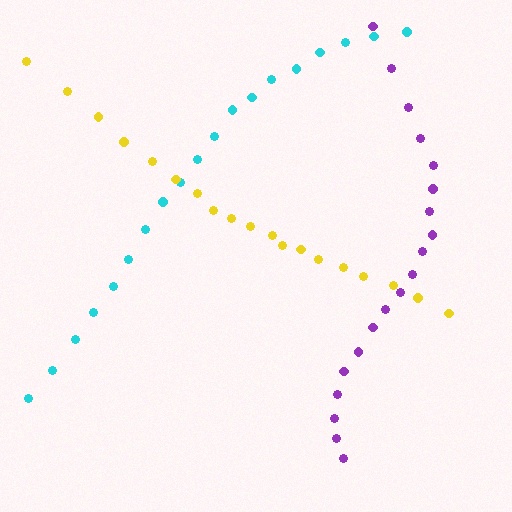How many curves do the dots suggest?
There are 3 distinct paths.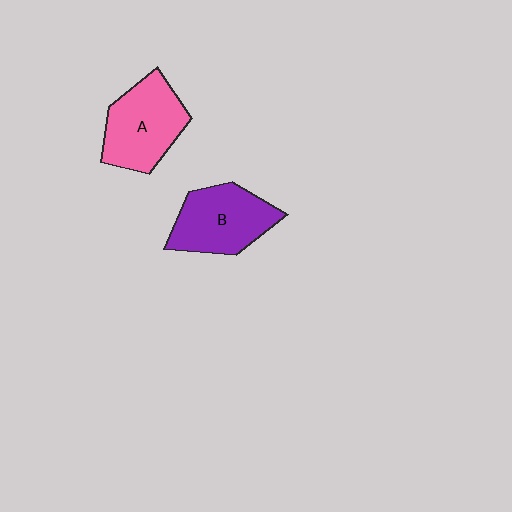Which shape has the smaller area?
Shape B (purple).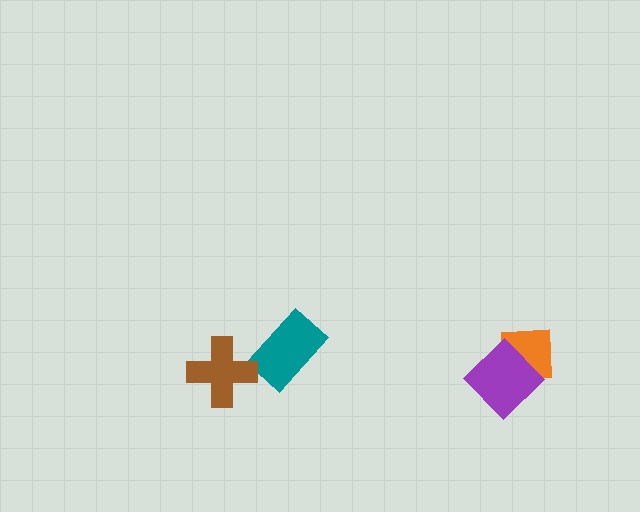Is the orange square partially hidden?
Yes, it is partially covered by another shape.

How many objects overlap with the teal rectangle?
0 objects overlap with the teal rectangle.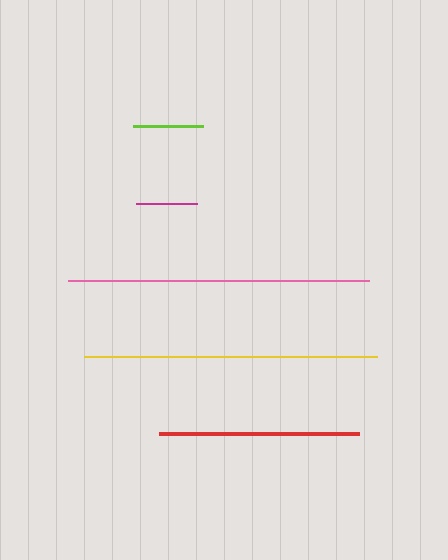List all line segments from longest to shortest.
From longest to shortest: pink, yellow, red, lime, magenta.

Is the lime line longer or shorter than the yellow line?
The yellow line is longer than the lime line.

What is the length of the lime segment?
The lime segment is approximately 70 pixels long.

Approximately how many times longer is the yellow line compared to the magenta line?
The yellow line is approximately 4.8 times the length of the magenta line.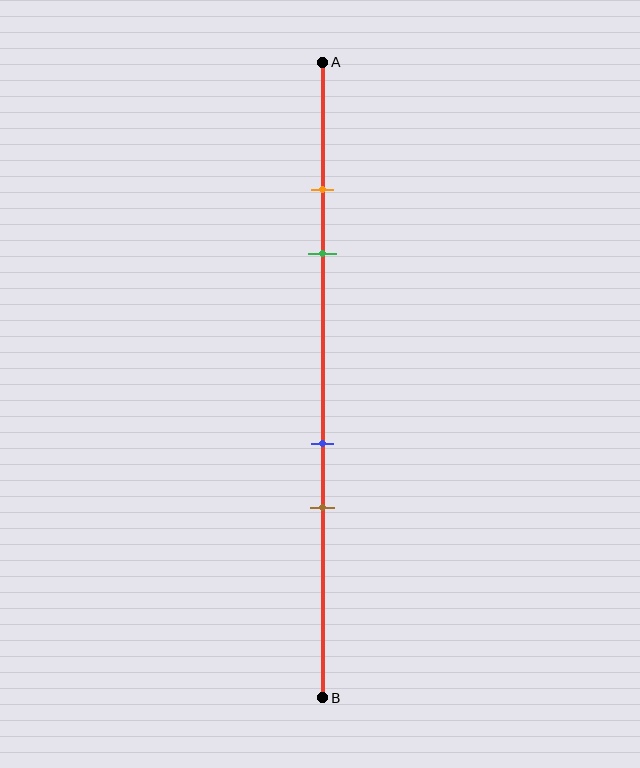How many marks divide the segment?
There are 4 marks dividing the segment.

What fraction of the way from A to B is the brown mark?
The brown mark is approximately 70% (0.7) of the way from A to B.